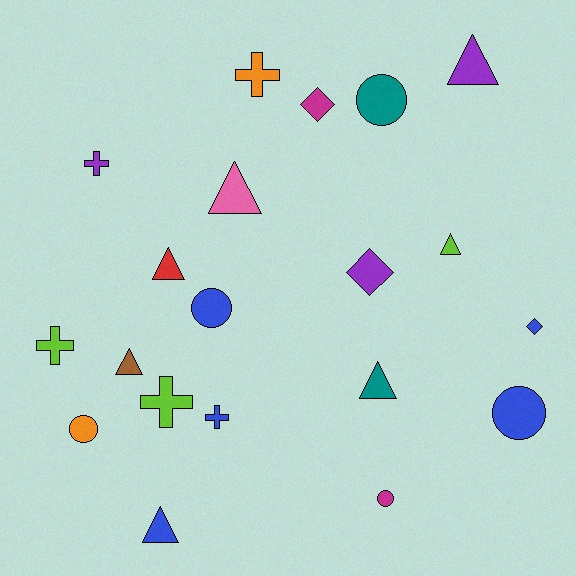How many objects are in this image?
There are 20 objects.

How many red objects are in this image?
There is 1 red object.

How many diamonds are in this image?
There are 3 diamonds.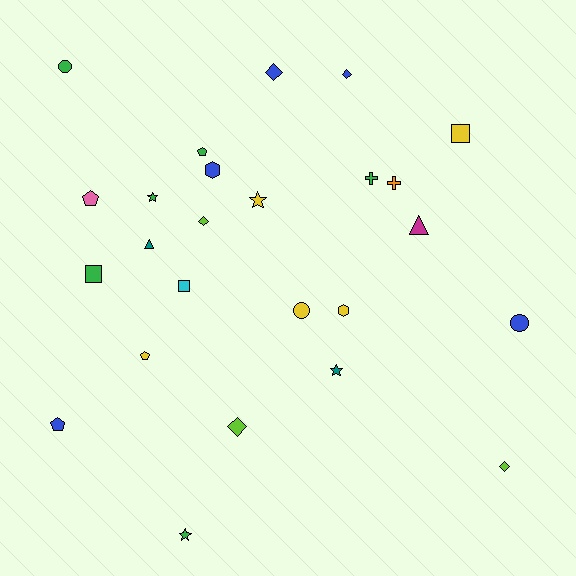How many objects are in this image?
There are 25 objects.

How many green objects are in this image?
There are 6 green objects.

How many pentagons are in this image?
There are 4 pentagons.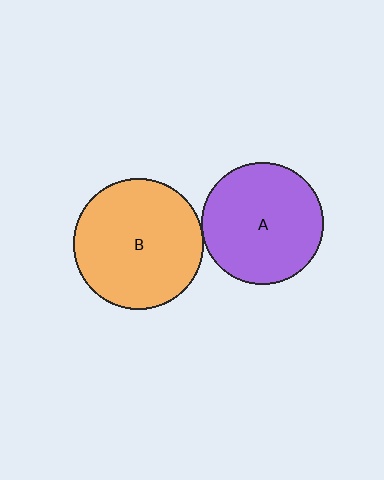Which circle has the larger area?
Circle B (orange).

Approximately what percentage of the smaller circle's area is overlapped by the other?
Approximately 5%.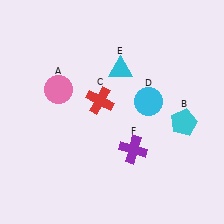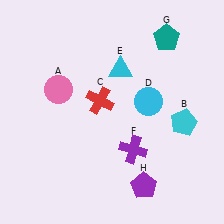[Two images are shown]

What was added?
A teal pentagon (G), a purple pentagon (H) were added in Image 2.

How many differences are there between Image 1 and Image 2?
There are 2 differences between the two images.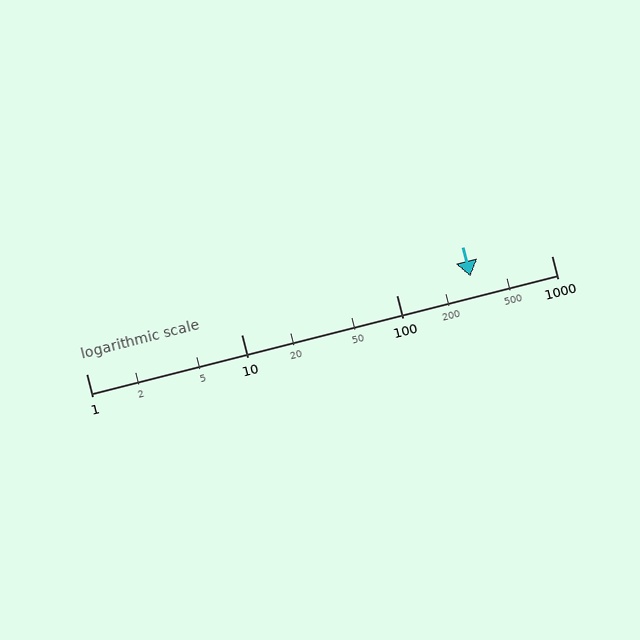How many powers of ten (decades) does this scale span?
The scale spans 3 decades, from 1 to 1000.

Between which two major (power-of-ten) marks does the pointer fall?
The pointer is between 100 and 1000.